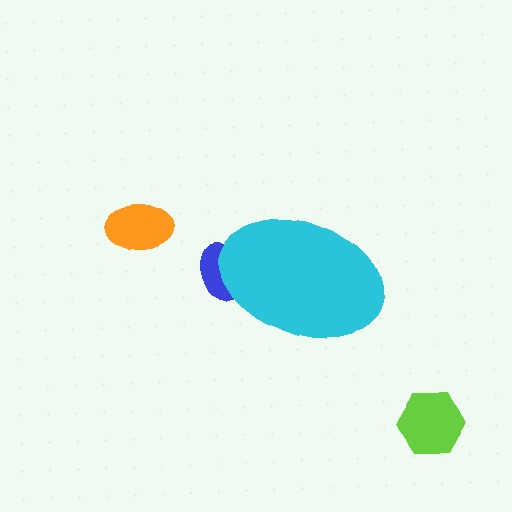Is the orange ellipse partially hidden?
No, the orange ellipse is fully visible.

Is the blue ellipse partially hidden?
Yes, the blue ellipse is partially hidden behind the cyan ellipse.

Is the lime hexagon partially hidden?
No, the lime hexagon is fully visible.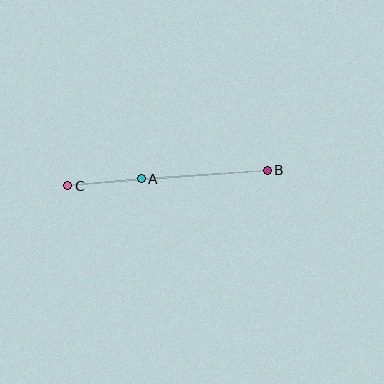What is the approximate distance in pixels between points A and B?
The distance between A and B is approximately 127 pixels.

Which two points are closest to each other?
Points A and C are closest to each other.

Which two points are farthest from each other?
Points B and C are farthest from each other.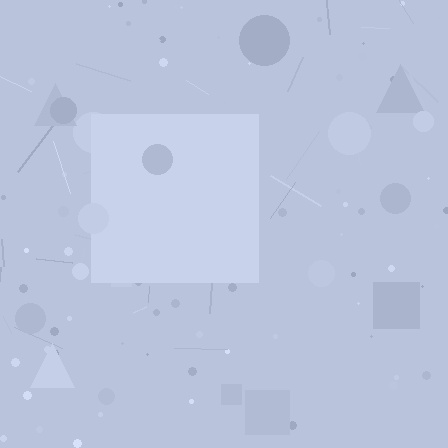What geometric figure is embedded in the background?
A square is embedded in the background.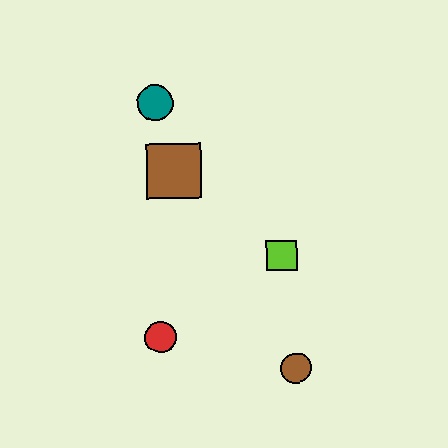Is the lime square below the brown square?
Yes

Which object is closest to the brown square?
The teal circle is closest to the brown square.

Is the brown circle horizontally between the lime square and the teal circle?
No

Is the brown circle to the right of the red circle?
Yes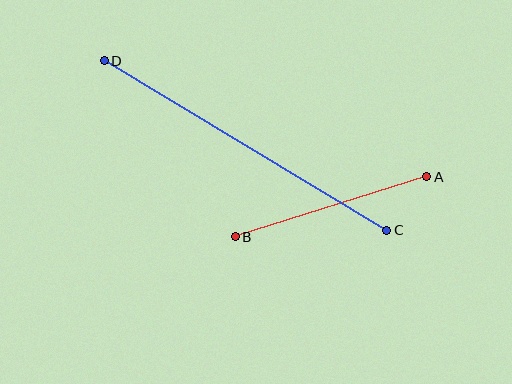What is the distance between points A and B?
The distance is approximately 200 pixels.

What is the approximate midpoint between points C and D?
The midpoint is at approximately (245, 145) pixels.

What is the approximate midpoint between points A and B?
The midpoint is at approximately (331, 207) pixels.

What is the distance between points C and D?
The distance is approximately 330 pixels.